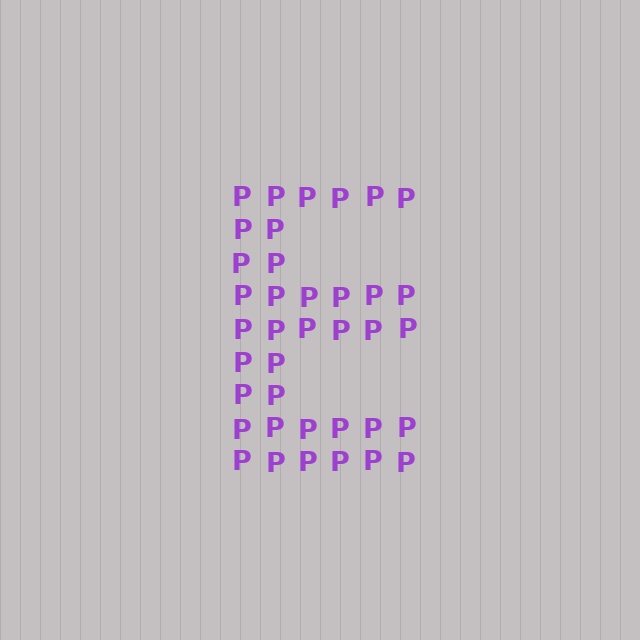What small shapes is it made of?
It is made of small letter P's.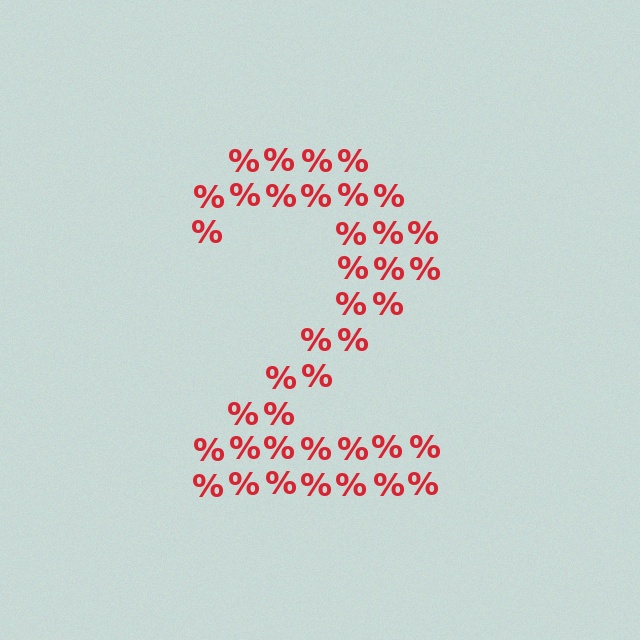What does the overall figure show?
The overall figure shows the digit 2.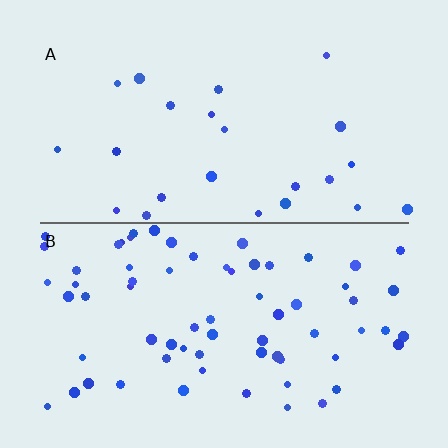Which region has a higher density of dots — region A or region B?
B (the bottom).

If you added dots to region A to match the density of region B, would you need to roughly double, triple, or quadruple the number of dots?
Approximately triple.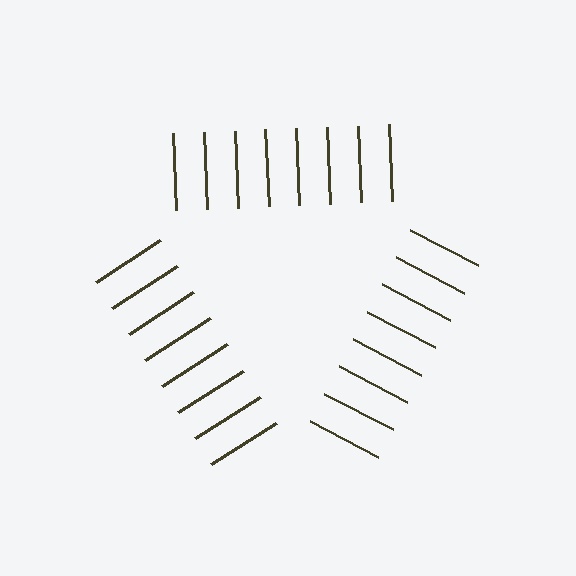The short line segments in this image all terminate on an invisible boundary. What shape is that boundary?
An illusory triangle — the line segments terminate on its edges but no continuous stroke is drawn.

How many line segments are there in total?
24 — 8 along each of the 3 edges.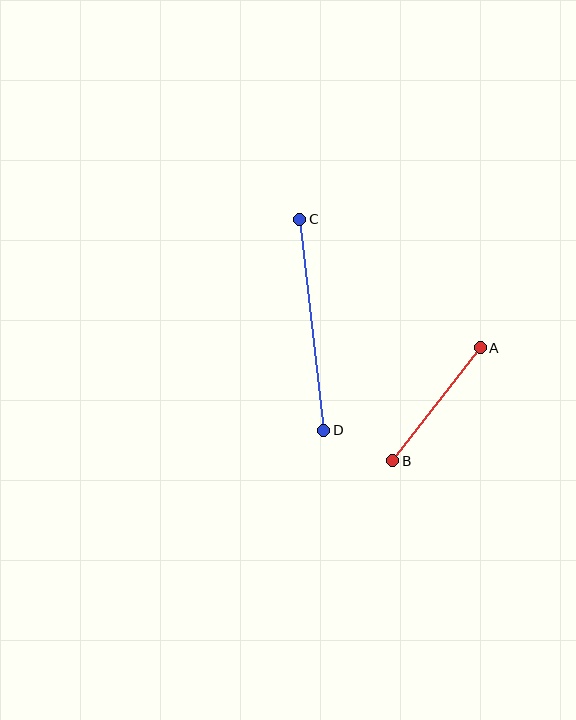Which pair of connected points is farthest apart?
Points C and D are farthest apart.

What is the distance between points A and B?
The distance is approximately 143 pixels.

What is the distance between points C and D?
The distance is approximately 212 pixels.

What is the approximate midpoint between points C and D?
The midpoint is at approximately (312, 325) pixels.